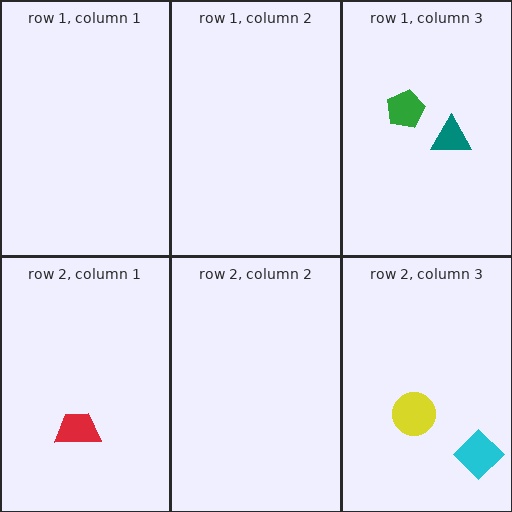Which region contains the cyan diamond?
The row 2, column 3 region.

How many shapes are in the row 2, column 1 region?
1.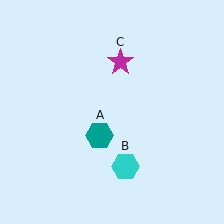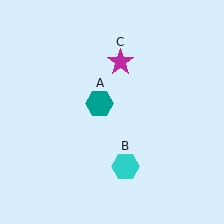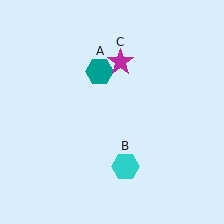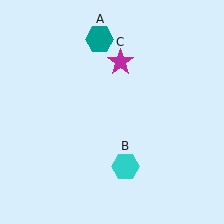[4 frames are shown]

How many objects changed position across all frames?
1 object changed position: teal hexagon (object A).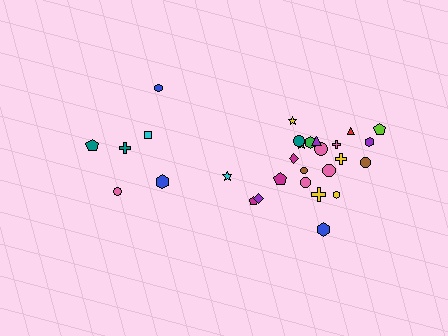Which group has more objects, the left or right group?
The right group.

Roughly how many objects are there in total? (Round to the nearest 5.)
Roughly 30 objects in total.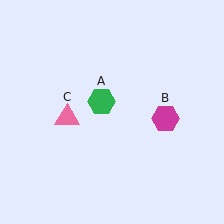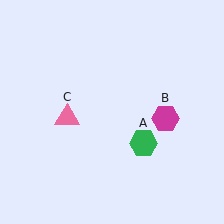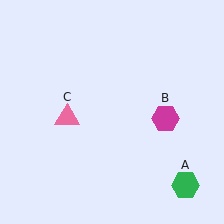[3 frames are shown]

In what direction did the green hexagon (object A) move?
The green hexagon (object A) moved down and to the right.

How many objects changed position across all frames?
1 object changed position: green hexagon (object A).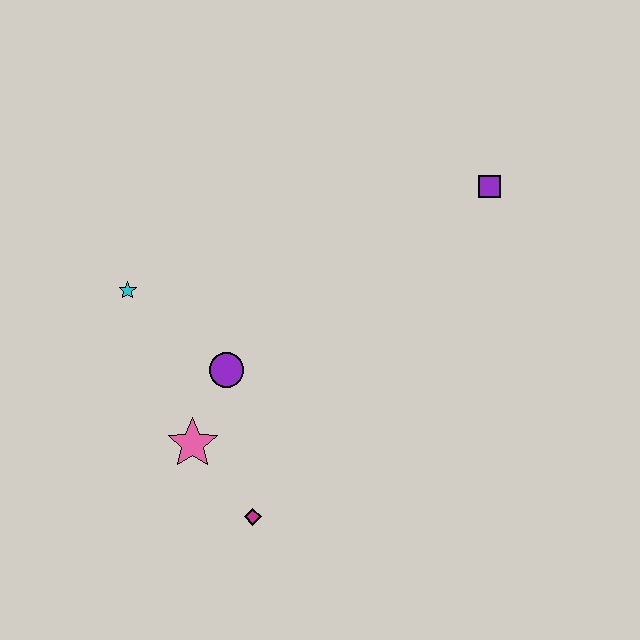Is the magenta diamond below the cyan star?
Yes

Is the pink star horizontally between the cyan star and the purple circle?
Yes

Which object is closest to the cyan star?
The purple circle is closest to the cyan star.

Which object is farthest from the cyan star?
The purple square is farthest from the cyan star.